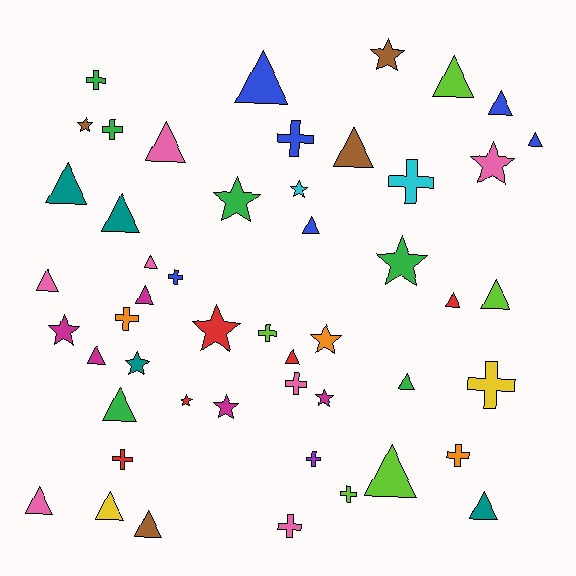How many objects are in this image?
There are 50 objects.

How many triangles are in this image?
There are 23 triangles.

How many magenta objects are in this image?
There are 5 magenta objects.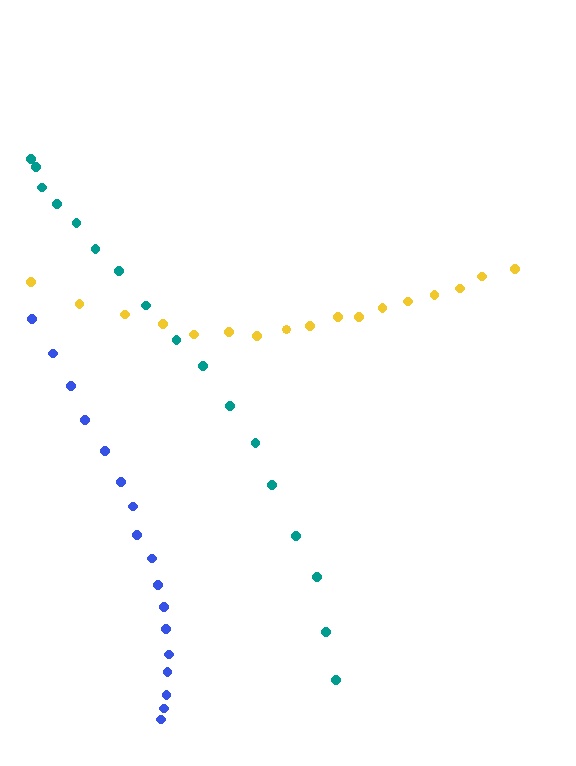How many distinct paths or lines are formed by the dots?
There are 3 distinct paths.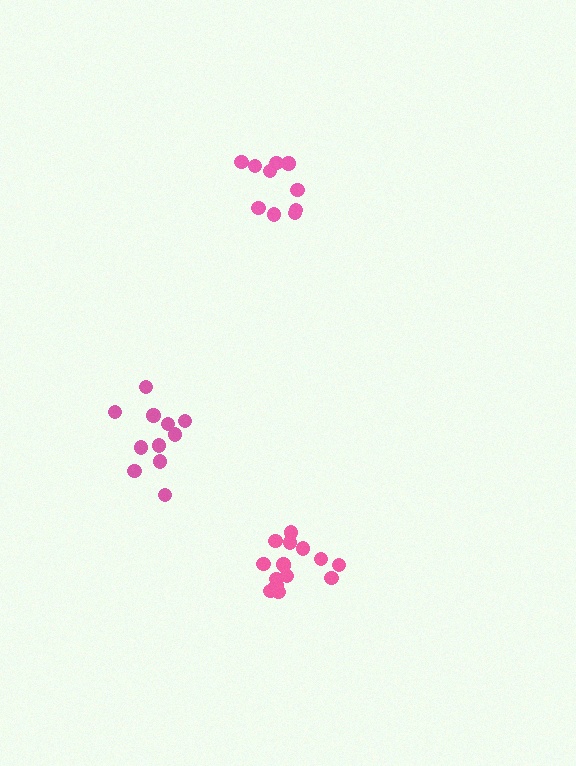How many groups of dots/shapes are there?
There are 3 groups.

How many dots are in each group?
Group 1: 15 dots, Group 2: 10 dots, Group 3: 11 dots (36 total).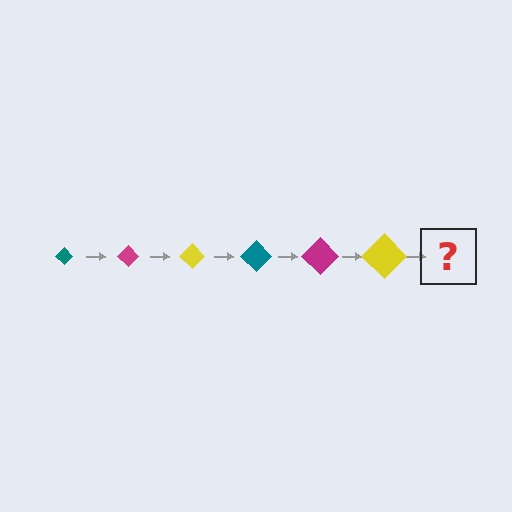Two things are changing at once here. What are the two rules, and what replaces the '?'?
The two rules are that the diamond grows larger each step and the color cycles through teal, magenta, and yellow. The '?' should be a teal diamond, larger than the previous one.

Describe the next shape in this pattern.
It should be a teal diamond, larger than the previous one.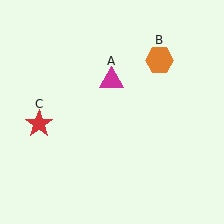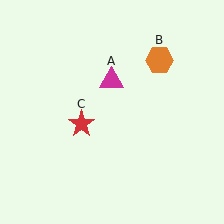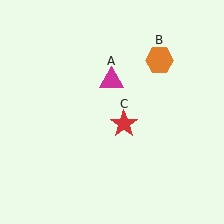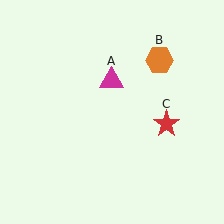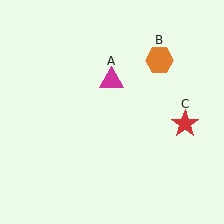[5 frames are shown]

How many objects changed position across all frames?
1 object changed position: red star (object C).